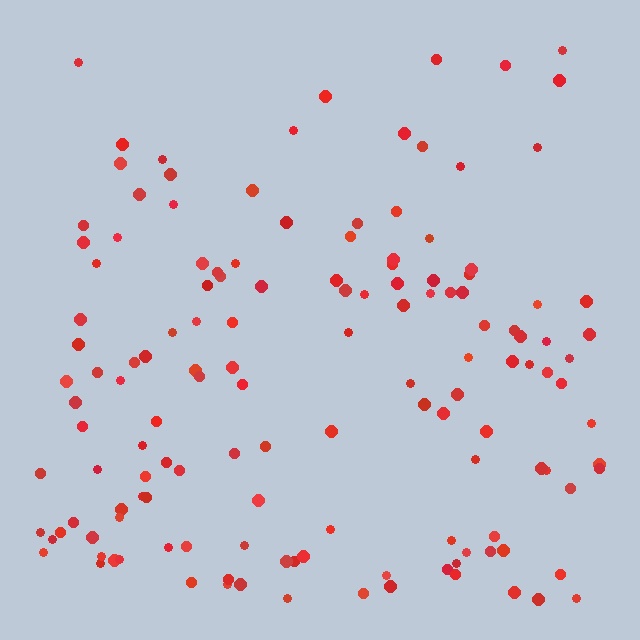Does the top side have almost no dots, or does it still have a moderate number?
Still a moderate number, just noticeably fewer than the bottom.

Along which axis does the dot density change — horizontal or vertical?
Vertical.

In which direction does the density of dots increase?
From top to bottom, with the bottom side densest.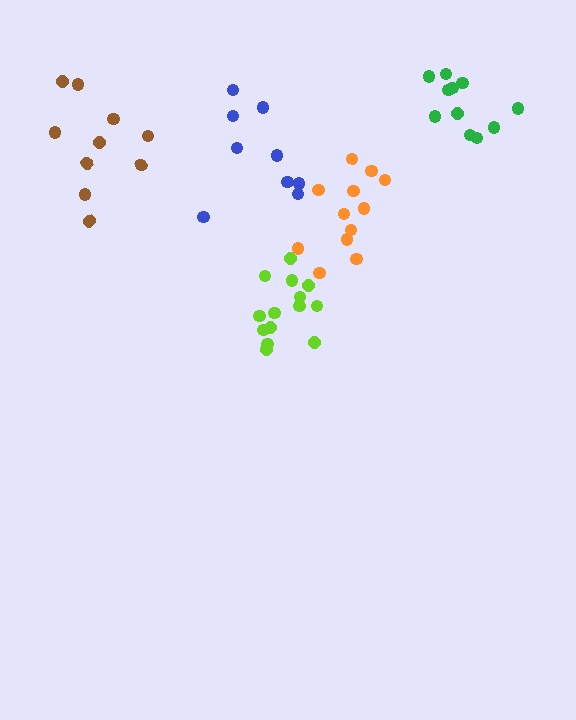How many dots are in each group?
Group 1: 11 dots, Group 2: 14 dots, Group 3: 12 dots, Group 4: 9 dots, Group 5: 10 dots (56 total).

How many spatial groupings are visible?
There are 5 spatial groupings.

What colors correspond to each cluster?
The clusters are colored: green, lime, orange, blue, brown.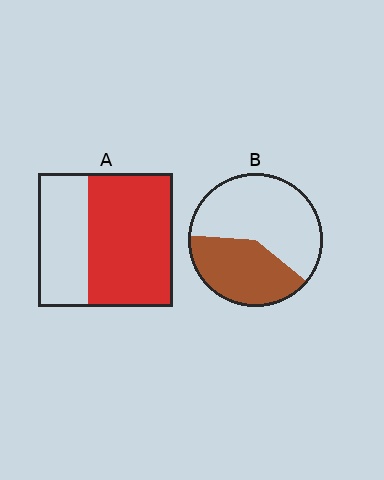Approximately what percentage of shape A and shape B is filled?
A is approximately 65% and B is approximately 40%.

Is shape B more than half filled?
No.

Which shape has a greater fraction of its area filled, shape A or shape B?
Shape A.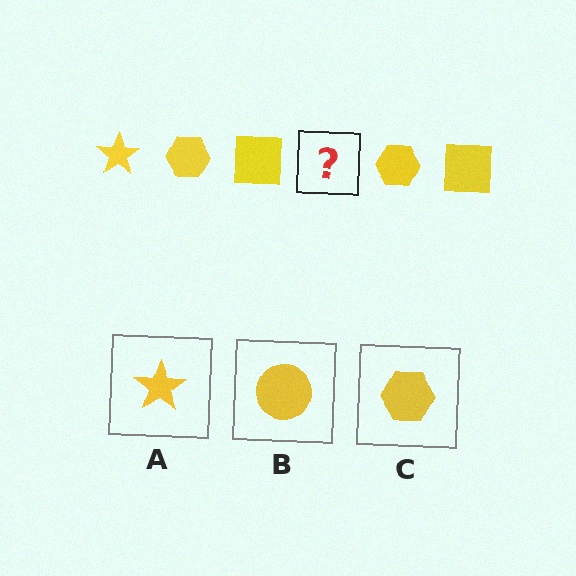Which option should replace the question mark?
Option A.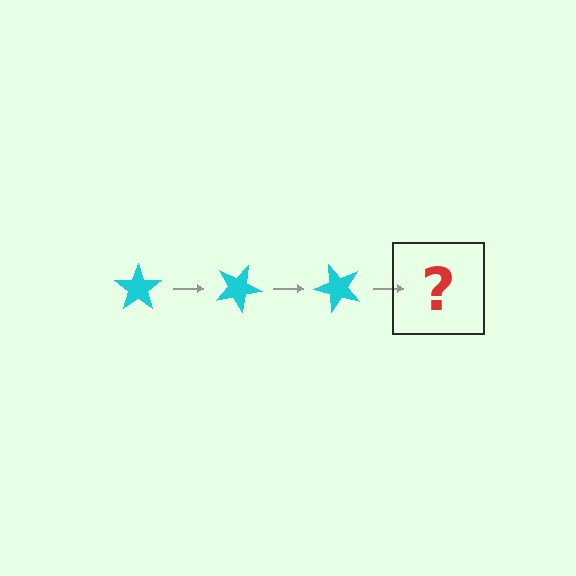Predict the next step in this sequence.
The next step is a cyan star rotated 75 degrees.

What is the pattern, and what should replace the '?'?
The pattern is that the star rotates 25 degrees each step. The '?' should be a cyan star rotated 75 degrees.